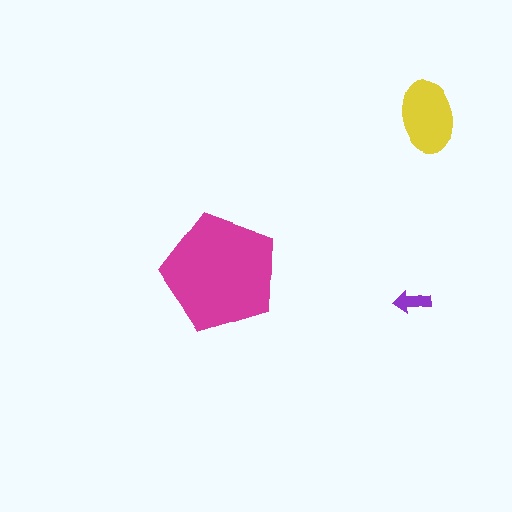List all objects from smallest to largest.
The purple arrow, the yellow ellipse, the magenta pentagon.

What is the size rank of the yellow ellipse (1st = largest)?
2nd.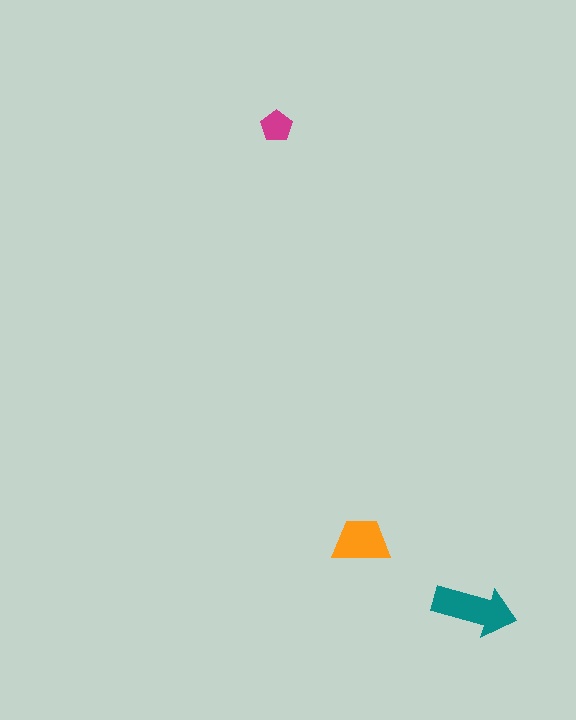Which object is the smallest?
The magenta pentagon.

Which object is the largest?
The teal arrow.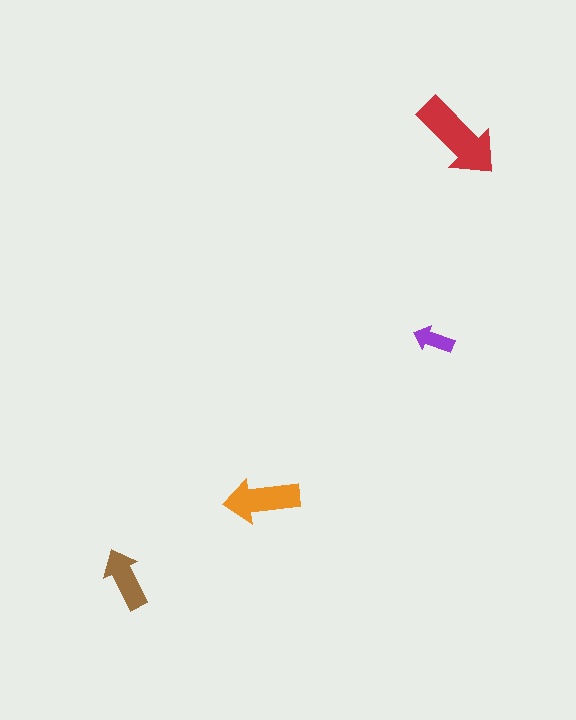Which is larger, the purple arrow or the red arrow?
The red one.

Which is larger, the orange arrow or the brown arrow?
The orange one.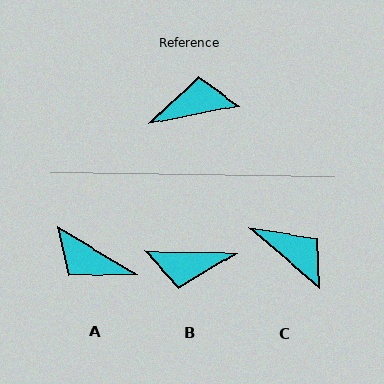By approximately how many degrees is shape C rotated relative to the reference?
Approximately 53 degrees clockwise.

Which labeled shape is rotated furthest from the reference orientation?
B, about 167 degrees away.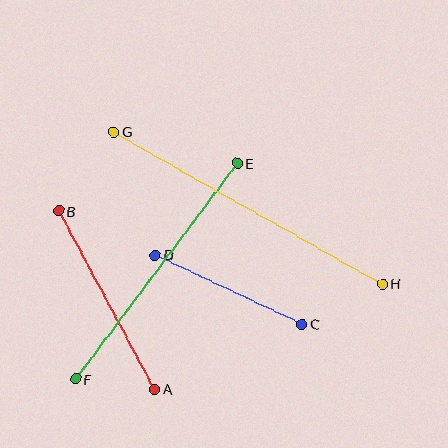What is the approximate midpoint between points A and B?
The midpoint is at approximately (107, 300) pixels.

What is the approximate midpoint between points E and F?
The midpoint is at approximately (156, 271) pixels.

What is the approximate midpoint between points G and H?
The midpoint is at approximately (248, 208) pixels.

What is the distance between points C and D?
The distance is approximately 163 pixels.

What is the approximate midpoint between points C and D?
The midpoint is at approximately (228, 289) pixels.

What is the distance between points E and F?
The distance is approximately 269 pixels.